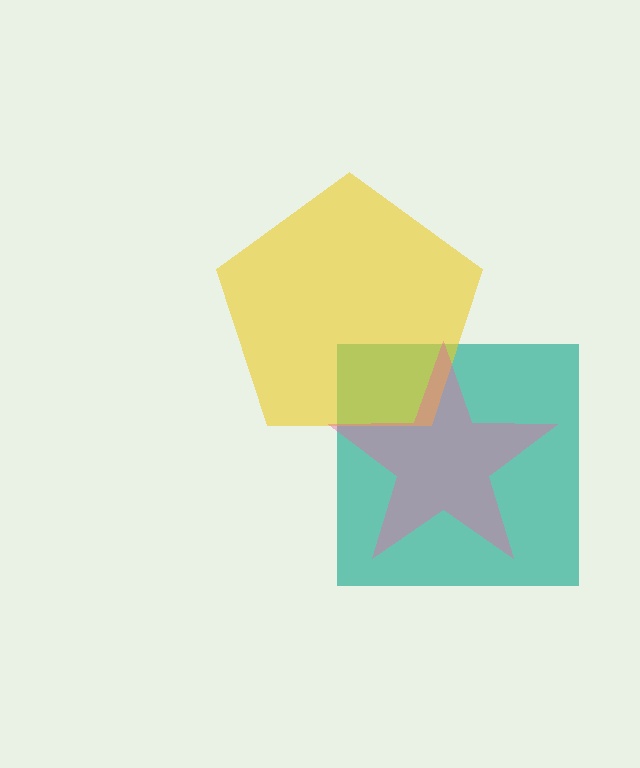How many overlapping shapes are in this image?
There are 3 overlapping shapes in the image.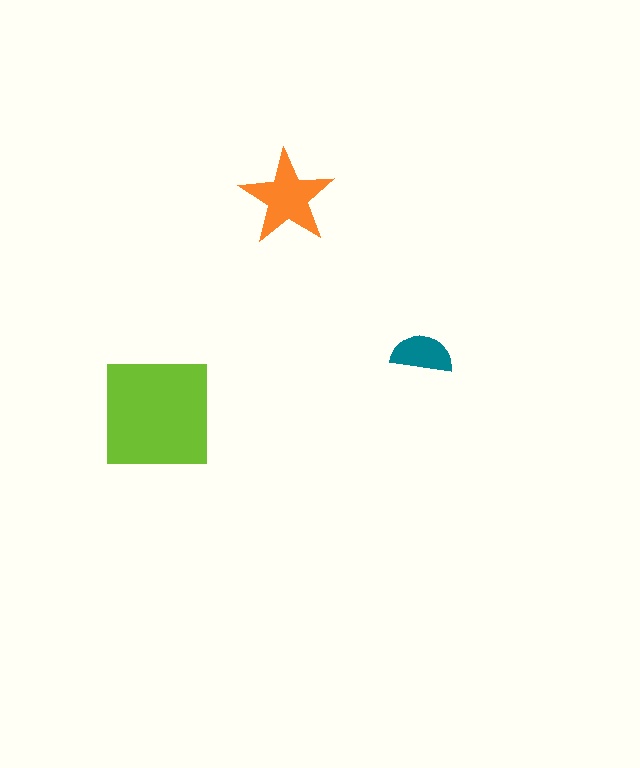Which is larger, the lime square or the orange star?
The lime square.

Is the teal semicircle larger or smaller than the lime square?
Smaller.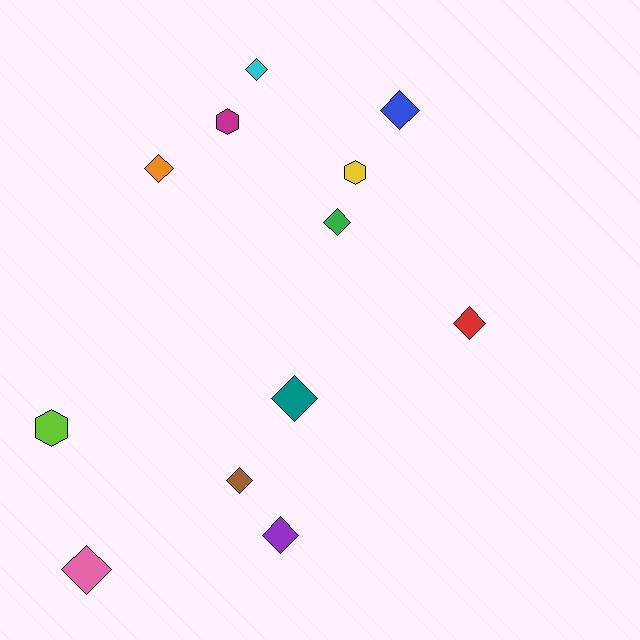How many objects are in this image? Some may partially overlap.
There are 12 objects.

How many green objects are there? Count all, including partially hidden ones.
There is 1 green object.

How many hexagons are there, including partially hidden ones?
There are 3 hexagons.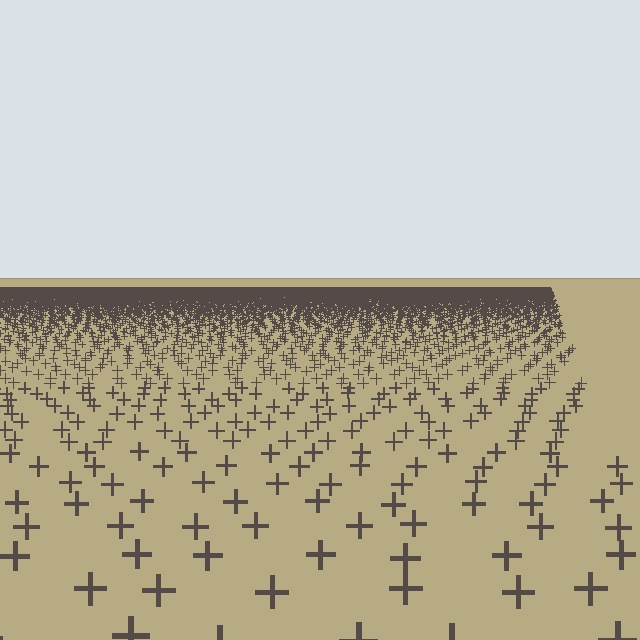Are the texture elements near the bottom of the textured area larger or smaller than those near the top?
Larger. Near the bottom, elements are closer to the viewer and appear at a bigger on-screen size.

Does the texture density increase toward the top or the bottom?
Density increases toward the top.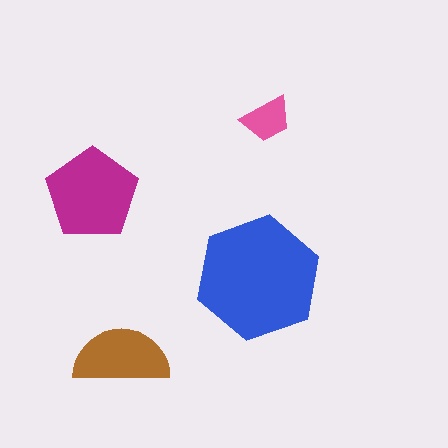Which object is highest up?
The pink trapezoid is topmost.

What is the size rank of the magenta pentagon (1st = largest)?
2nd.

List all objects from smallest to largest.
The pink trapezoid, the brown semicircle, the magenta pentagon, the blue hexagon.